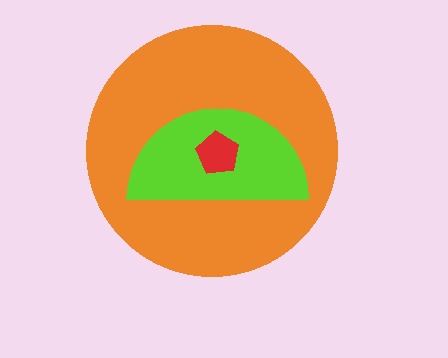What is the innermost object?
The red pentagon.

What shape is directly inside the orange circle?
The lime semicircle.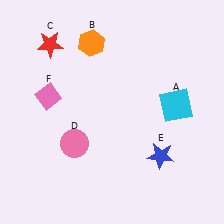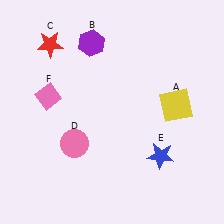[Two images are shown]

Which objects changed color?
A changed from cyan to yellow. B changed from orange to purple.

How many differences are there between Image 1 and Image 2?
There are 2 differences between the two images.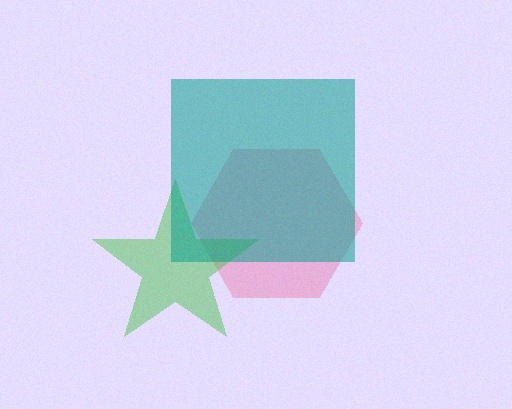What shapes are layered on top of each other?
The layered shapes are: a pink hexagon, a green star, a teal square.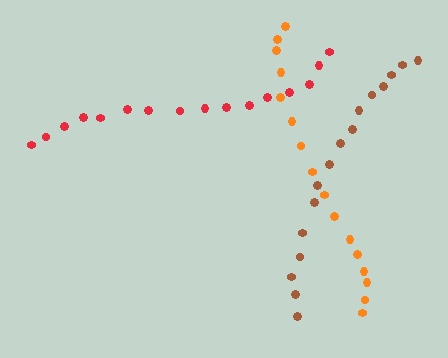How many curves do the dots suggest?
There are 3 distinct paths.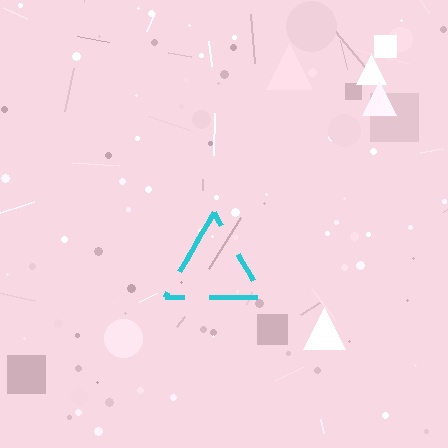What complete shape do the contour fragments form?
The contour fragments form a triangle.